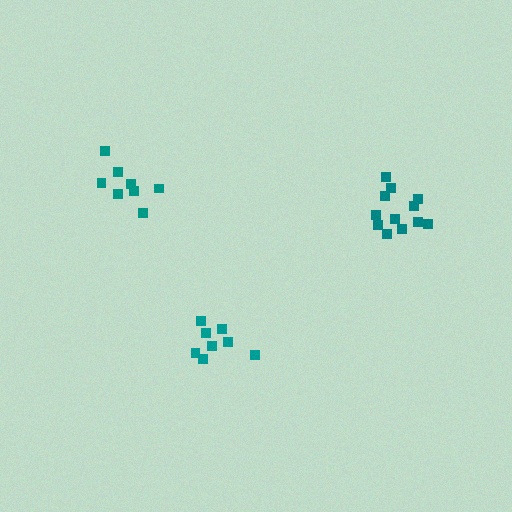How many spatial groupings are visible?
There are 3 spatial groupings.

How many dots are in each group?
Group 1: 8 dots, Group 2: 8 dots, Group 3: 12 dots (28 total).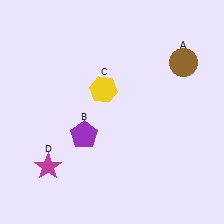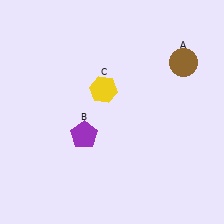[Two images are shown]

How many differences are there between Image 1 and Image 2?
There is 1 difference between the two images.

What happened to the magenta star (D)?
The magenta star (D) was removed in Image 2. It was in the bottom-left area of Image 1.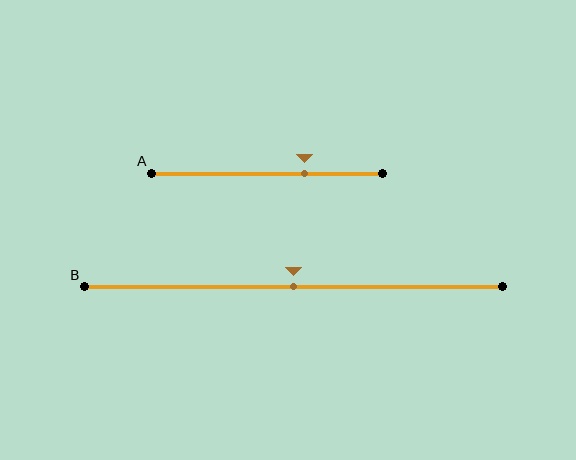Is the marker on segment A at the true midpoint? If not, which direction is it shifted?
No, the marker on segment A is shifted to the right by about 16% of the segment length.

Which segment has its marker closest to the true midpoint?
Segment B has its marker closest to the true midpoint.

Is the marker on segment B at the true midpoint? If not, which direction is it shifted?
Yes, the marker on segment B is at the true midpoint.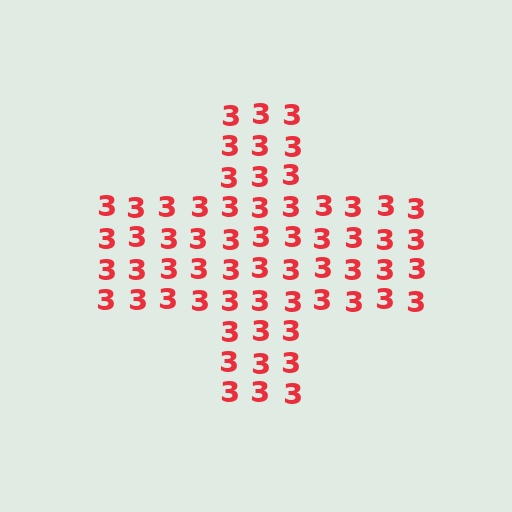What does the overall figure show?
The overall figure shows a cross.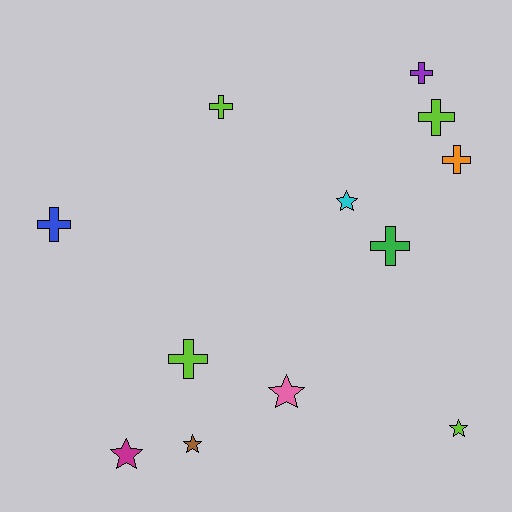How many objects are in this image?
There are 12 objects.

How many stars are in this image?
There are 5 stars.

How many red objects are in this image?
There are no red objects.